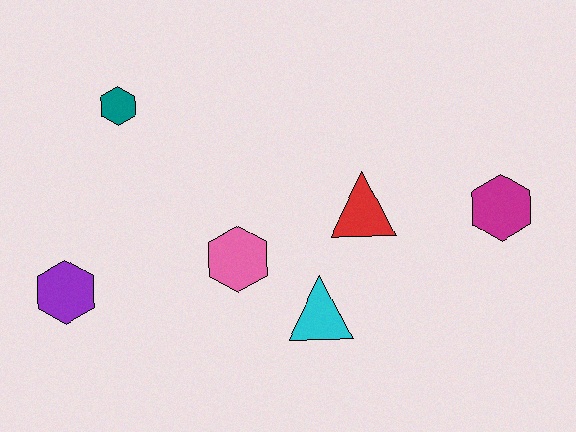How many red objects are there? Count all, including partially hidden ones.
There is 1 red object.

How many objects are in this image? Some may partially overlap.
There are 6 objects.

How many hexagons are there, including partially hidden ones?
There are 4 hexagons.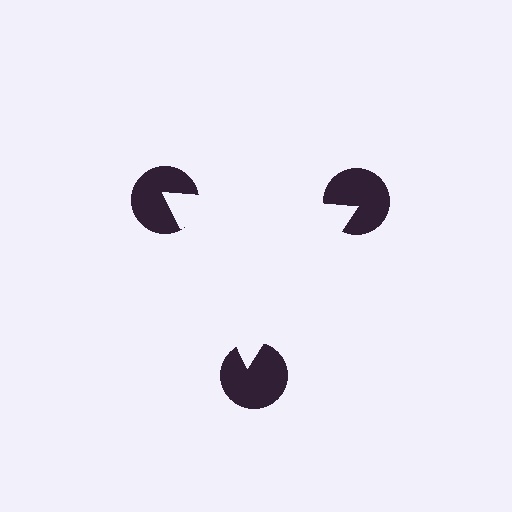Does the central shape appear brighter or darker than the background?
It typically appears slightly brighter than the background, even though no actual brightness change is drawn.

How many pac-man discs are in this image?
There are 3 — one at each vertex of the illusory triangle.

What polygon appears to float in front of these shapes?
An illusory triangle — its edges are inferred from the aligned wedge cuts in the pac-man discs, not physically drawn.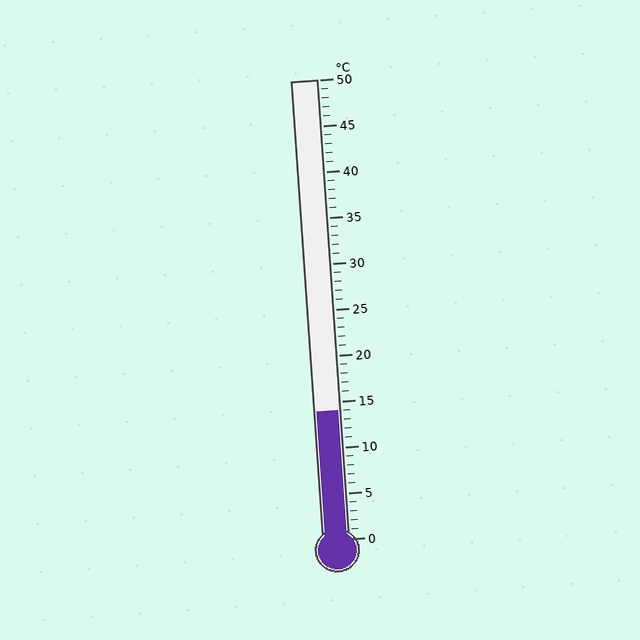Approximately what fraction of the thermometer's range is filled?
The thermometer is filled to approximately 30% of its range.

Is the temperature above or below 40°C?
The temperature is below 40°C.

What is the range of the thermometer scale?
The thermometer scale ranges from 0°C to 50°C.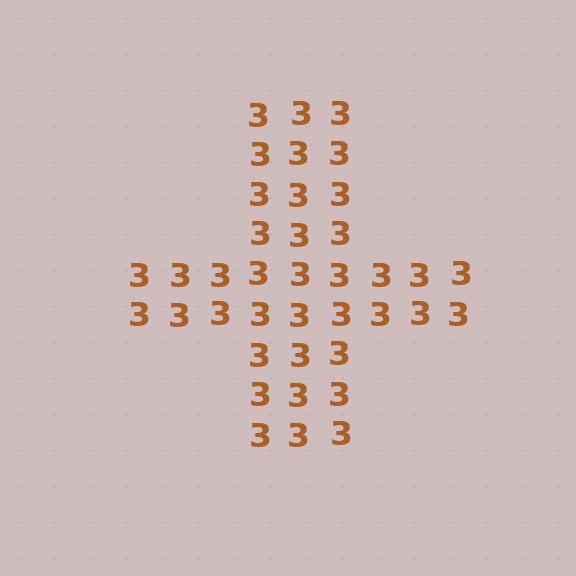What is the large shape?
The large shape is a cross.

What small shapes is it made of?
It is made of small digit 3's.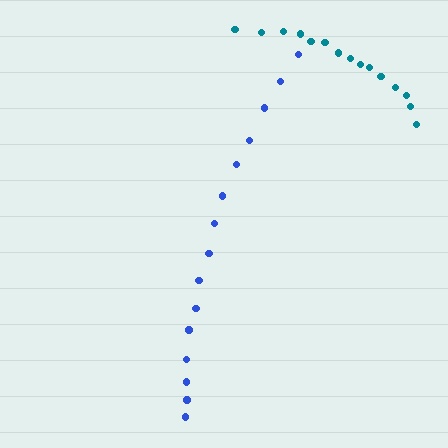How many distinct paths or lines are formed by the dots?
There are 2 distinct paths.